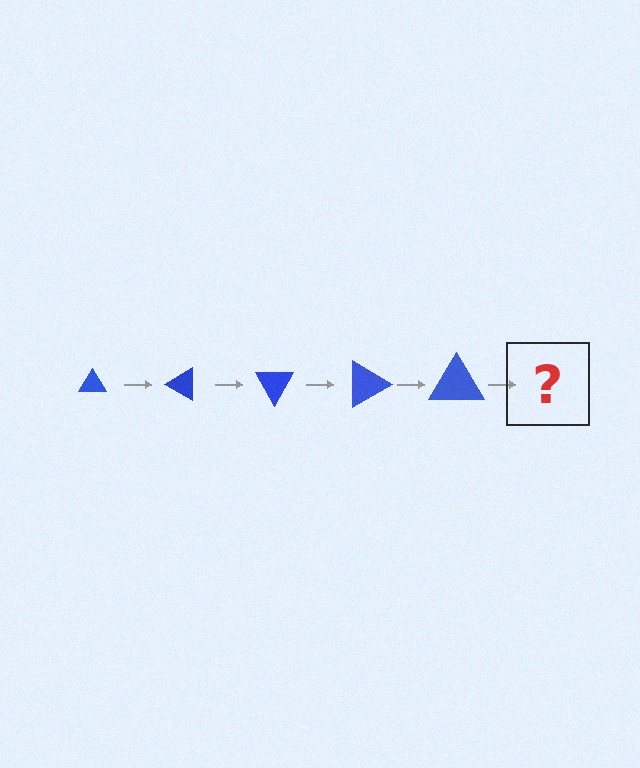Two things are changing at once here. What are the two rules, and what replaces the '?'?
The two rules are that the triangle grows larger each step and it rotates 30 degrees each step. The '?' should be a triangle, larger than the previous one and rotated 150 degrees from the start.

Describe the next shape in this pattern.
It should be a triangle, larger than the previous one and rotated 150 degrees from the start.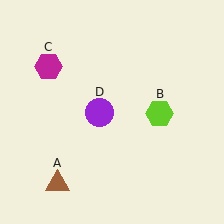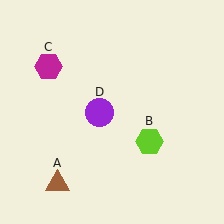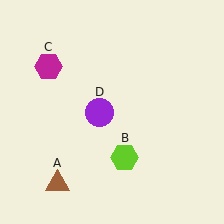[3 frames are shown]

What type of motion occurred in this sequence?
The lime hexagon (object B) rotated clockwise around the center of the scene.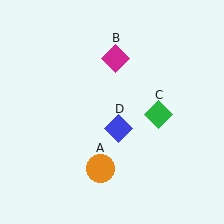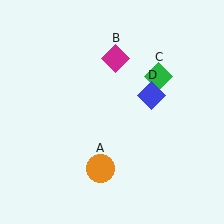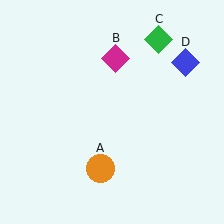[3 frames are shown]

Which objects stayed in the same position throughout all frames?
Orange circle (object A) and magenta diamond (object B) remained stationary.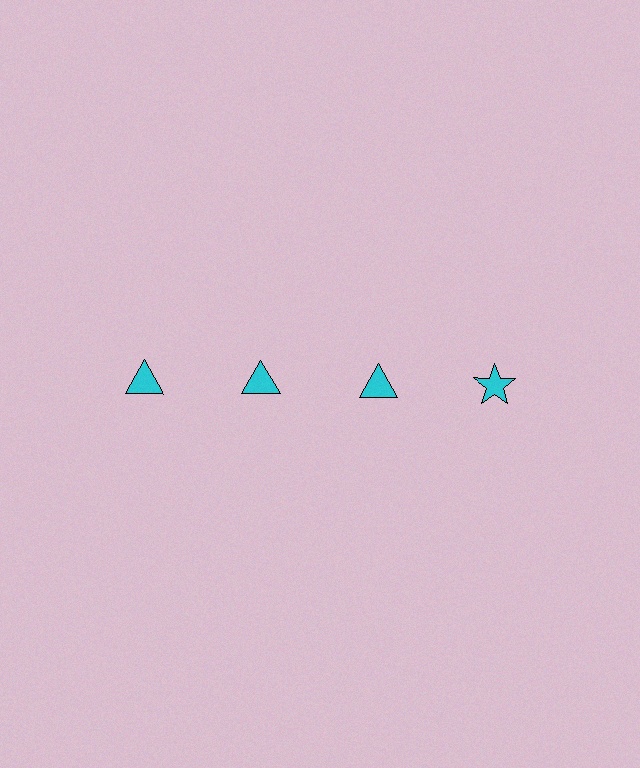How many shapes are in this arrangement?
There are 4 shapes arranged in a grid pattern.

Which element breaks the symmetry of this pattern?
The cyan star in the top row, second from right column breaks the symmetry. All other shapes are cyan triangles.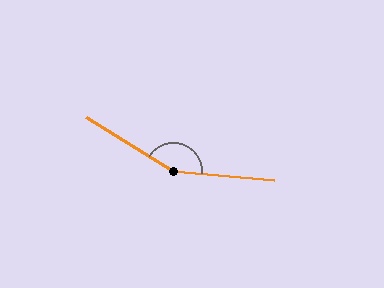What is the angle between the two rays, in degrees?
Approximately 153 degrees.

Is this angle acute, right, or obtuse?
It is obtuse.